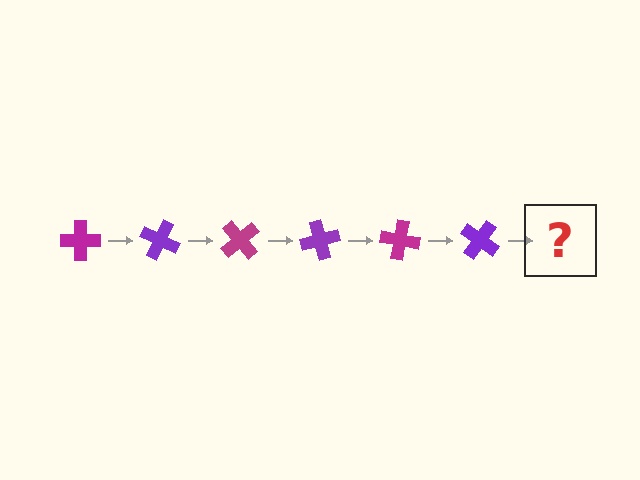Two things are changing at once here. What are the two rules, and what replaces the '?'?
The two rules are that it rotates 25 degrees each step and the color cycles through magenta and purple. The '?' should be a magenta cross, rotated 150 degrees from the start.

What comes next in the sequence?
The next element should be a magenta cross, rotated 150 degrees from the start.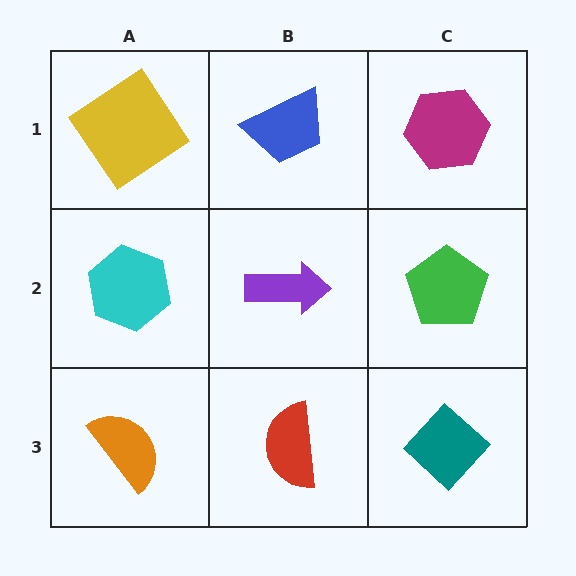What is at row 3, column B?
A red semicircle.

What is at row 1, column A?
A yellow diamond.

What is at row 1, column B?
A blue trapezoid.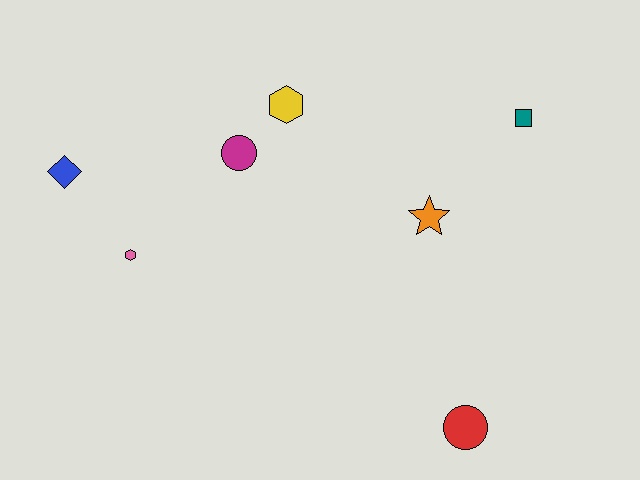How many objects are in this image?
There are 7 objects.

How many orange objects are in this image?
There is 1 orange object.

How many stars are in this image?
There is 1 star.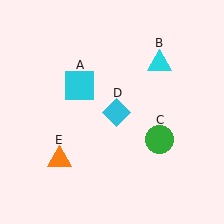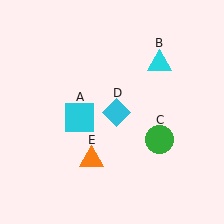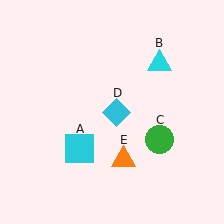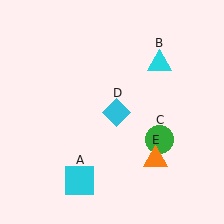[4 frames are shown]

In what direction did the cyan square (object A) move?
The cyan square (object A) moved down.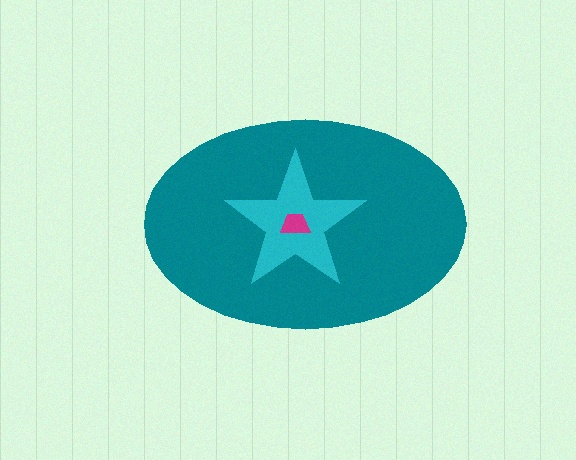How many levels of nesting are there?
3.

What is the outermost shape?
The teal ellipse.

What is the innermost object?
The magenta trapezoid.